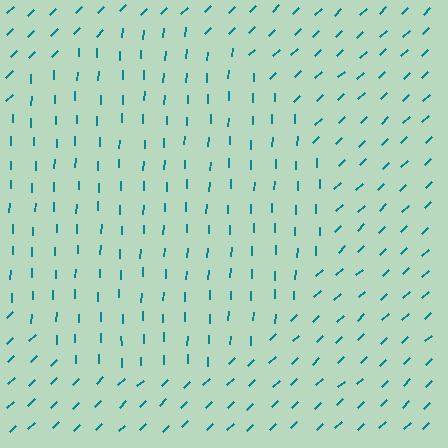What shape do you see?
I see a circle.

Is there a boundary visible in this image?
Yes, there is a texture boundary formed by a change in line orientation.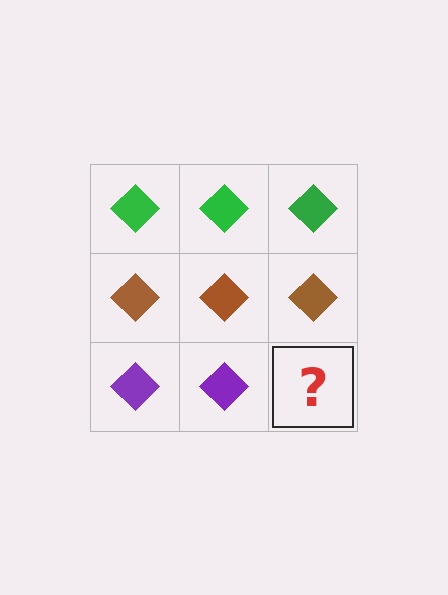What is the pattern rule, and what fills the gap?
The rule is that each row has a consistent color. The gap should be filled with a purple diamond.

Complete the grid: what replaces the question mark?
The question mark should be replaced with a purple diamond.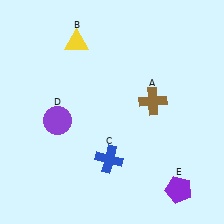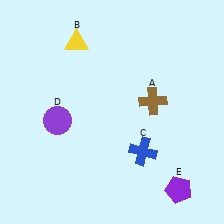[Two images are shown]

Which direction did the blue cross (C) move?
The blue cross (C) moved right.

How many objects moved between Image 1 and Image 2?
1 object moved between the two images.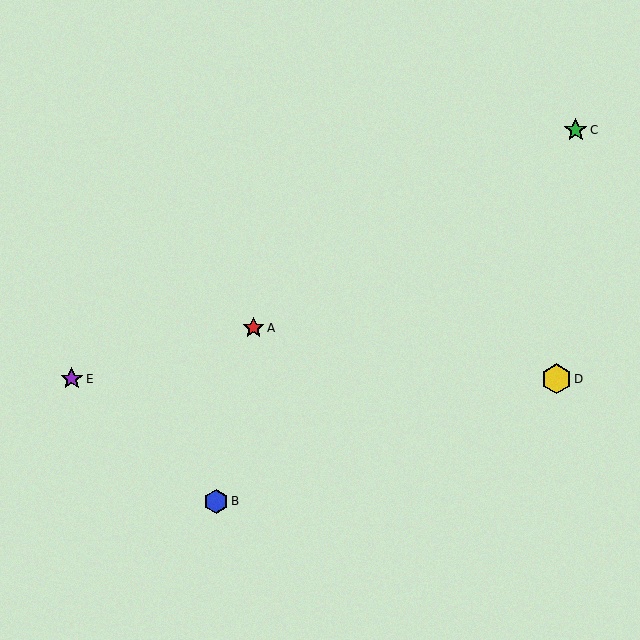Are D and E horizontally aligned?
Yes, both are at y≈379.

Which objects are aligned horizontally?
Objects D, E are aligned horizontally.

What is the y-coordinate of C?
Object C is at y≈130.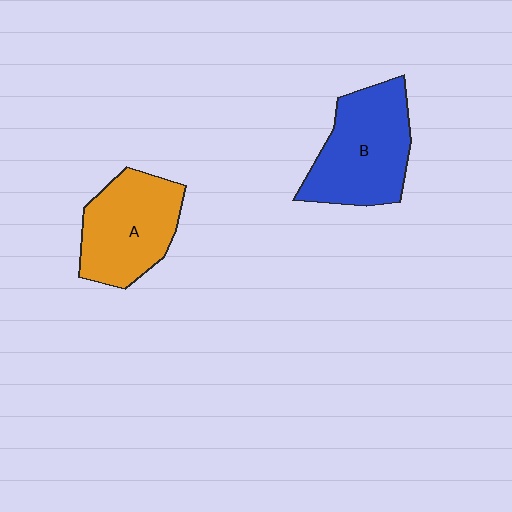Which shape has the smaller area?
Shape A (orange).